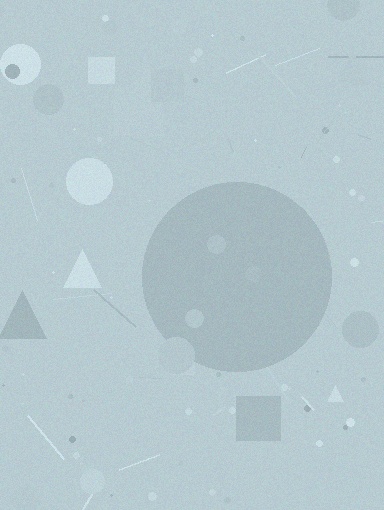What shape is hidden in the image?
A circle is hidden in the image.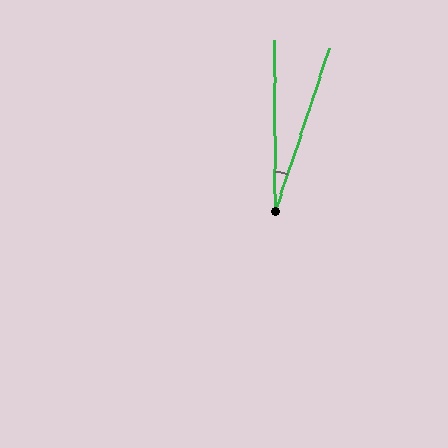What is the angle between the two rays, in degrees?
Approximately 19 degrees.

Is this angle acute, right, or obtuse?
It is acute.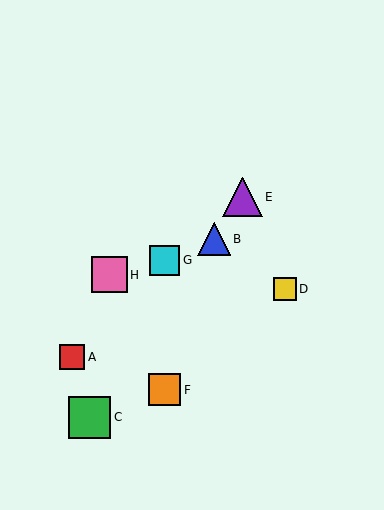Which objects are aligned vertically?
Objects F, G are aligned vertically.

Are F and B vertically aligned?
No, F is at x≈165 and B is at x≈214.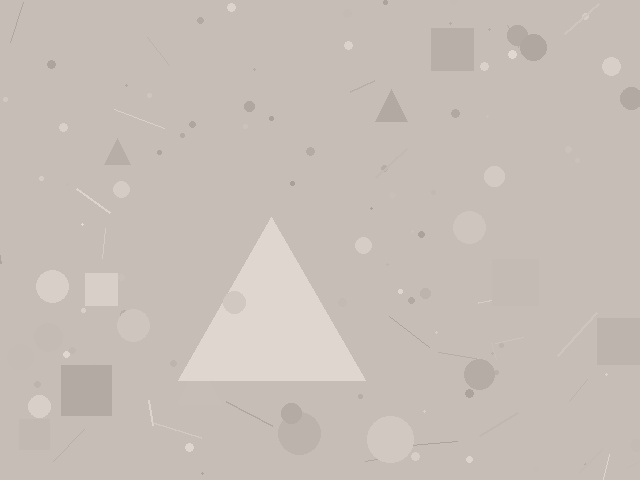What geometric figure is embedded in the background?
A triangle is embedded in the background.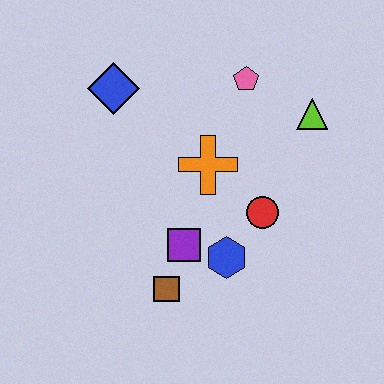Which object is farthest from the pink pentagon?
The brown square is farthest from the pink pentagon.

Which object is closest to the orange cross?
The red circle is closest to the orange cross.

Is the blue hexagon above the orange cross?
No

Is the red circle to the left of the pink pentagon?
No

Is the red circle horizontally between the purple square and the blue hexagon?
No